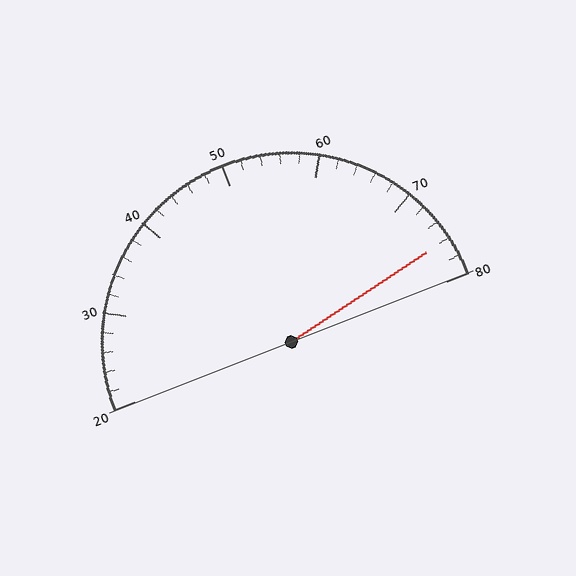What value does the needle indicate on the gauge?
The needle indicates approximately 76.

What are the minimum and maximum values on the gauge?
The gauge ranges from 20 to 80.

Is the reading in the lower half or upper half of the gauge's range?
The reading is in the upper half of the range (20 to 80).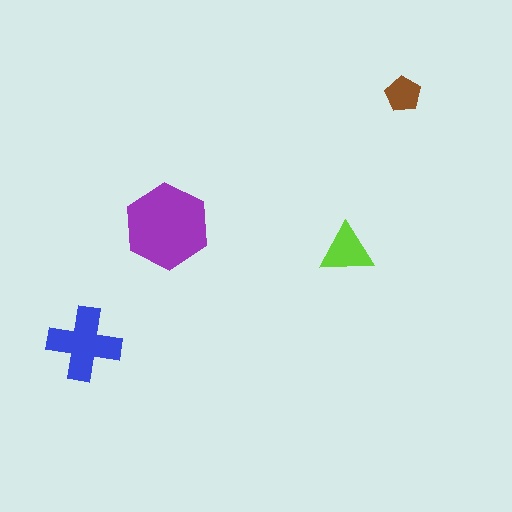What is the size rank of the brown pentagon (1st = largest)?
4th.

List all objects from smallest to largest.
The brown pentagon, the lime triangle, the blue cross, the purple hexagon.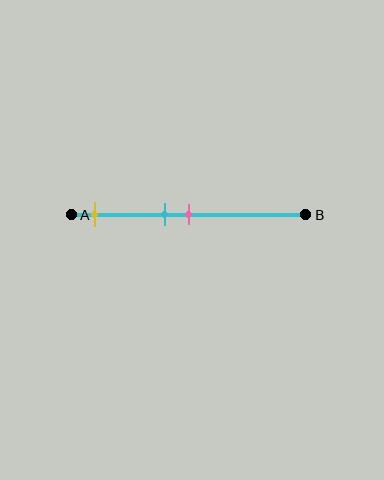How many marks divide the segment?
There are 3 marks dividing the segment.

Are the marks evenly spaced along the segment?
No, the marks are not evenly spaced.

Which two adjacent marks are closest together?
The cyan and pink marks are the closest adjacent pair.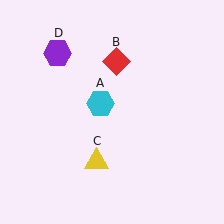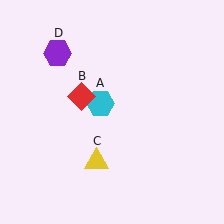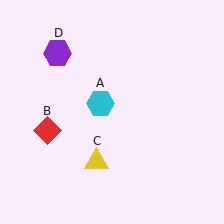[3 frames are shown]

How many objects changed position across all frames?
1 object changed position: red diamond (object B).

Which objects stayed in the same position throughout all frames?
Cyan hexagon (object A) and yellow triangle (object C) and purple hexagon (object D) remained stationary.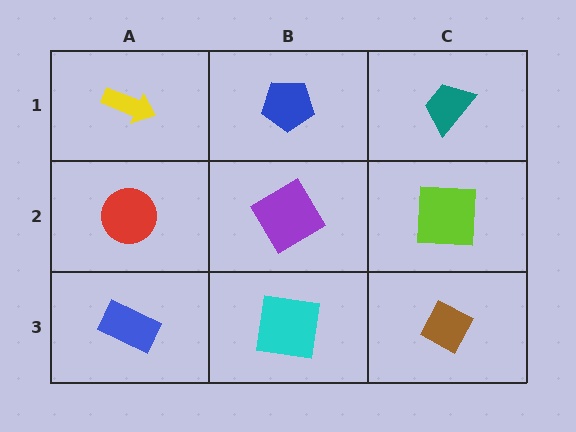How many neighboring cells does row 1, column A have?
2.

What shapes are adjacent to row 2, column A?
A yellow arrow (row 1, column A), a blue rectangle (row 3, column A), a purple diamond (row 2, column B).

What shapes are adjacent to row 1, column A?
A red circle (row 2, column A), a blue pentagon (row 1, column B).